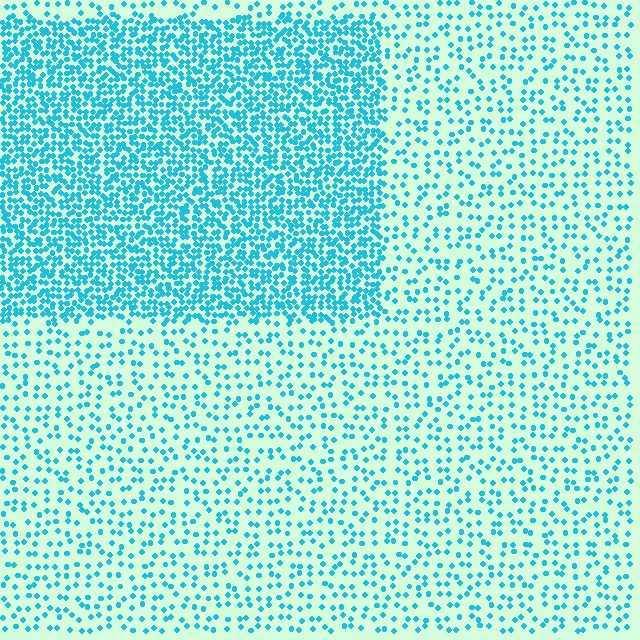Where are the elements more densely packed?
The elements are more densely packed inside the rectangle boundary.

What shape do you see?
I see a rectangle.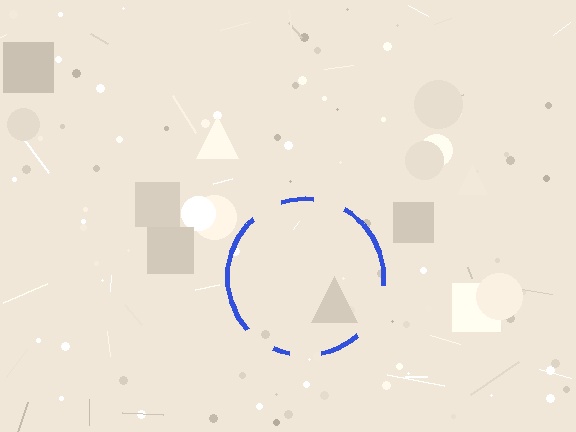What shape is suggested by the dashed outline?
The dashed outline suggests a circle.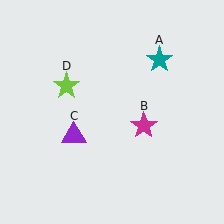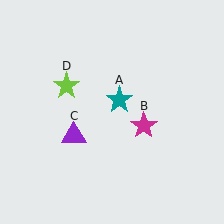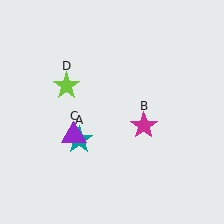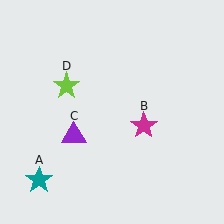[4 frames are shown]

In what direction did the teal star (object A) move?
The teal star (object A) moved down and to the left.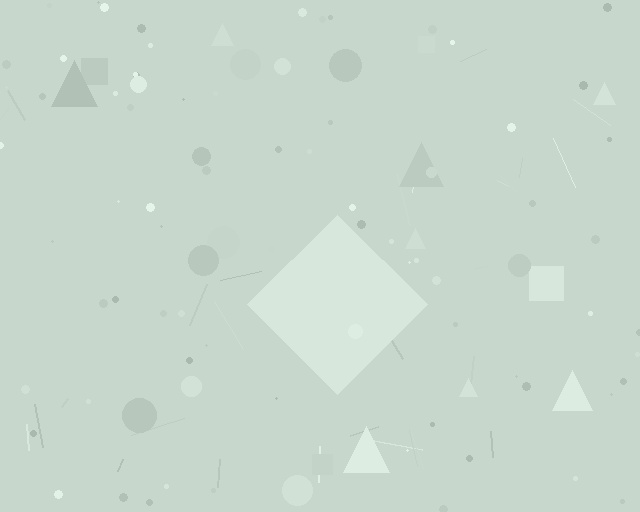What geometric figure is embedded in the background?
A diamond is embedded in the background.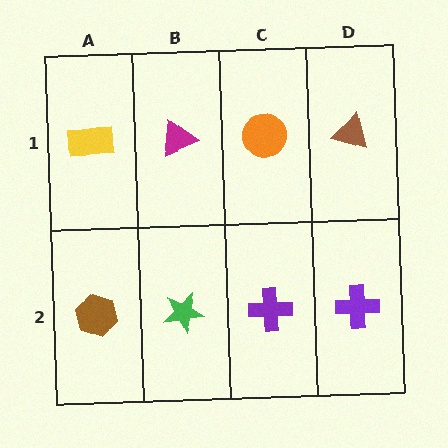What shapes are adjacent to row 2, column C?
An orange circle (row 1, column C), a green star (row 2, column B), a purple cross (row 2, column D).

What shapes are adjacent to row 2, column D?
A brown triangle (row 1, column D), a purple cross (row 2, column C).